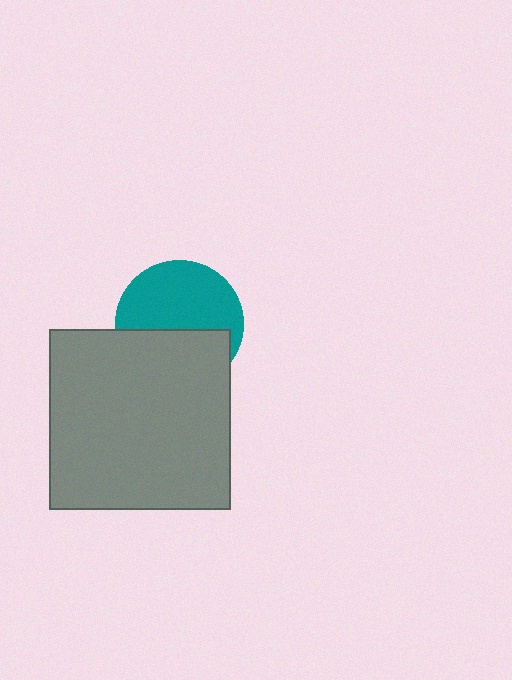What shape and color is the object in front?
The object in front is a gray square.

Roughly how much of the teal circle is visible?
About half of it is visible (roughly 57%).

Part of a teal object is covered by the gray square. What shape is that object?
It is a circle.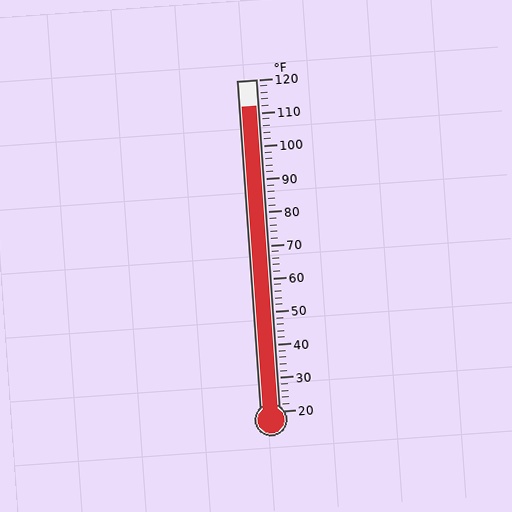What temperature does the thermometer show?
The thermometer shows approximately 112°F.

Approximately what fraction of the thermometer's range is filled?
The thermometer is filled to approximately 90% of its range.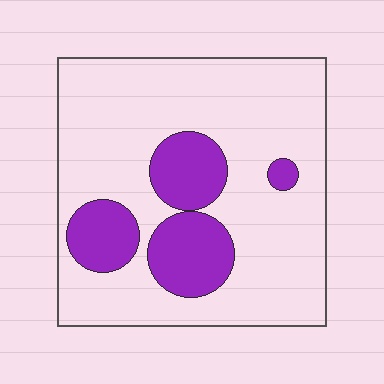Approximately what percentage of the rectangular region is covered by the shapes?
Approximately 20%.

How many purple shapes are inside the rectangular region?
4.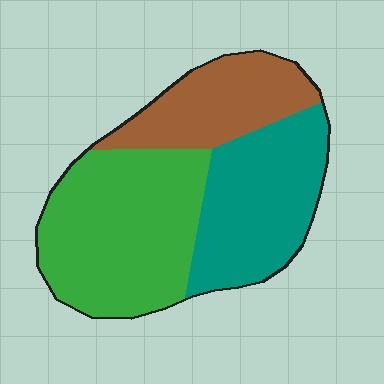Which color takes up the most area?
Green, at roughly 45%.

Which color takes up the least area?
Brown, at roughly 25%.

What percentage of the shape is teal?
Teal takes up between a quarter and a half of the shape.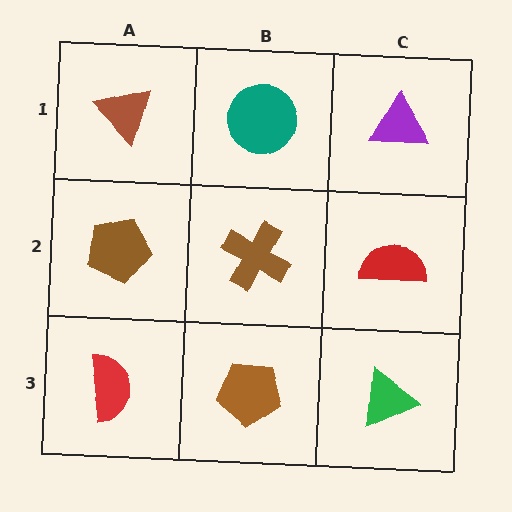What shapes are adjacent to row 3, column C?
A red semicircle (row 2, column C), a brown pentagon (row 3, column B).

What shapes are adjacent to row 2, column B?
A teal circle (row 1, column B), a brown pentagon (row 3, column B), a brown pentagon (row 2, column A), a red semicircle (row 2, column C).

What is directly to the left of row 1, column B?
A brown triangle.